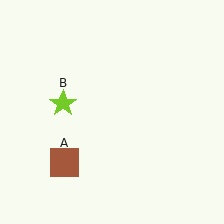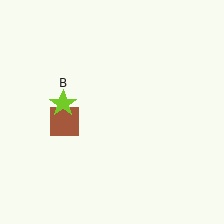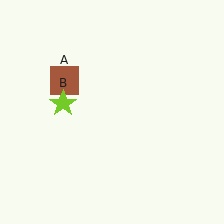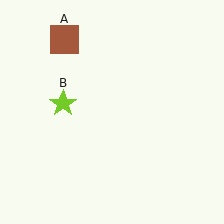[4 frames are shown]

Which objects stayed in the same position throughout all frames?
Lime star (object B) remained stationary.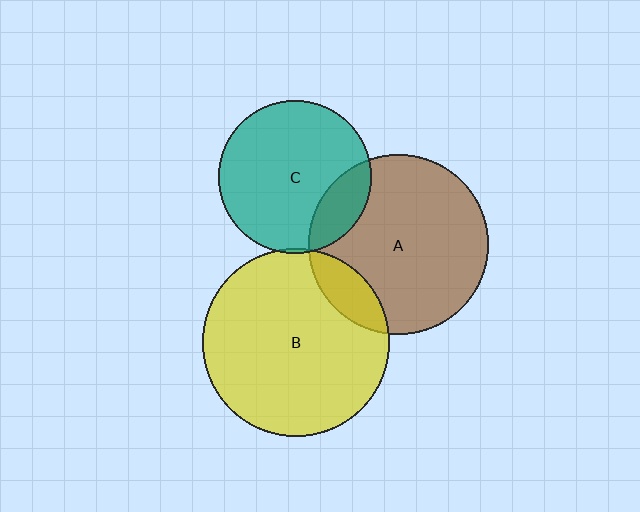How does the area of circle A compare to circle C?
Approximately 1.4 times.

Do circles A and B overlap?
Yes.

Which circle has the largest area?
Circle B (yellow).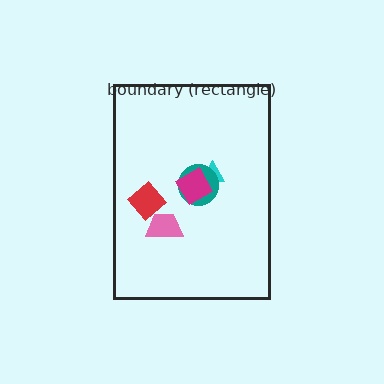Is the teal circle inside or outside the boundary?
Inside.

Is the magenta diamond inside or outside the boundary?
Inside.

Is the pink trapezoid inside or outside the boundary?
Inside.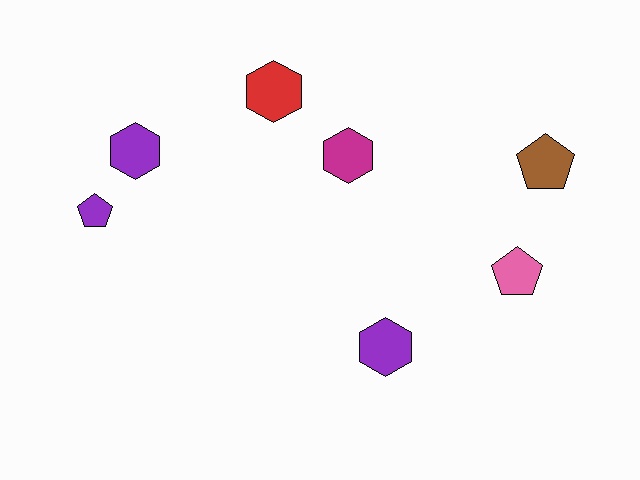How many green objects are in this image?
There are no green objects.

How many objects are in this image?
There are 7 objects.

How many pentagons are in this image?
There are 3 pentagons.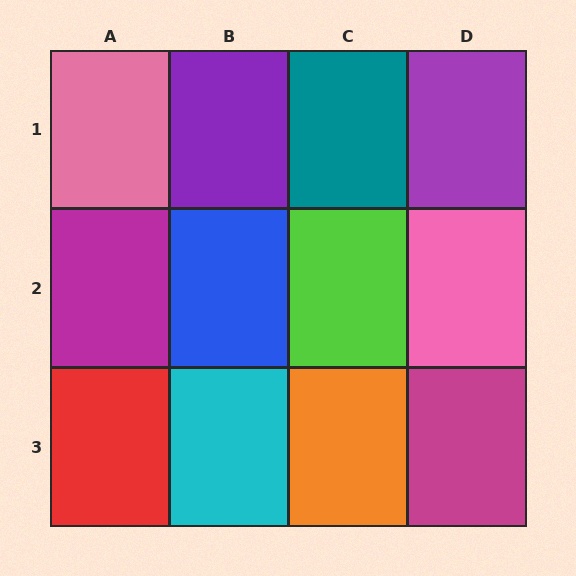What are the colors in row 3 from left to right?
Red, cyan, orange, magenta.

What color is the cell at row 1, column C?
Teal.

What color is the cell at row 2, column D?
Pink.